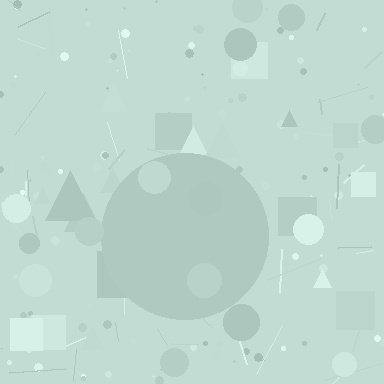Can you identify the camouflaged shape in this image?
The camouflaged shape is a circle.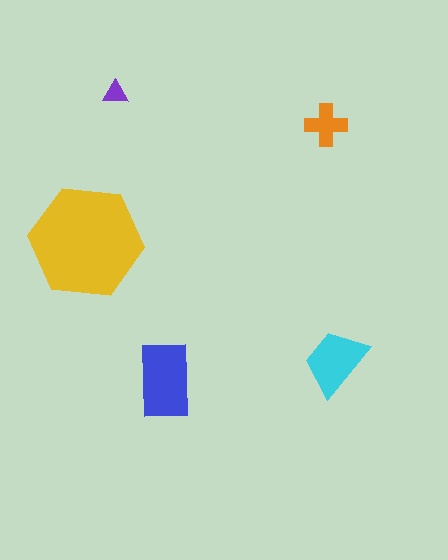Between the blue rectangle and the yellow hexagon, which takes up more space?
The yellow hexagon.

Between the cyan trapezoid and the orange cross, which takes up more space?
The cyan trapezoid.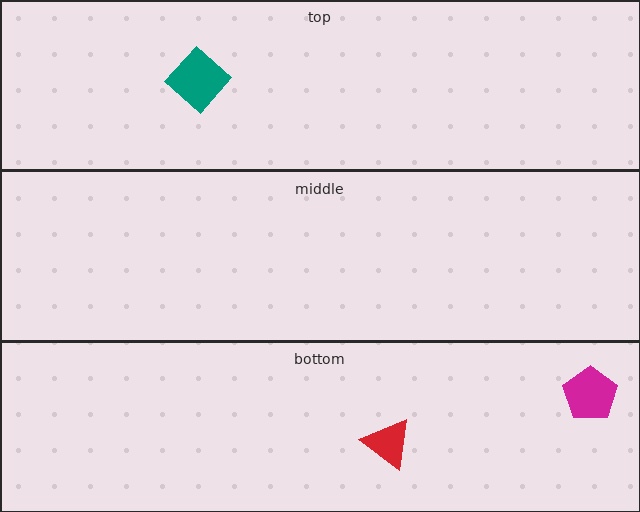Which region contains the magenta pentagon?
The bottom region.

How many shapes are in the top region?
1.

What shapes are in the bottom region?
The magenta pentagon, the red triangle.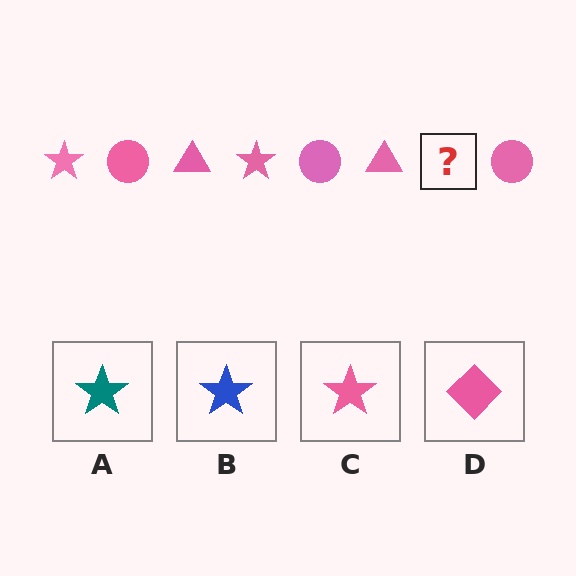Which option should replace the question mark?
Option C.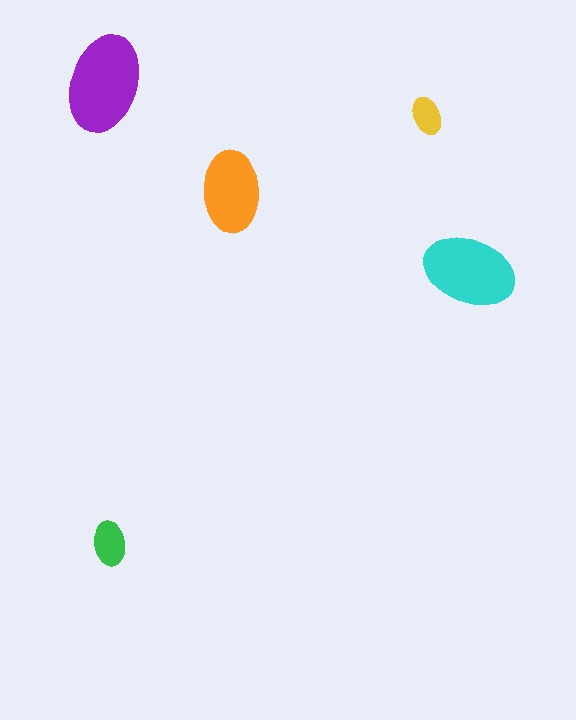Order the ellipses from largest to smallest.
the purple one, the cyan one, the orange one, the green one, the yellow one.